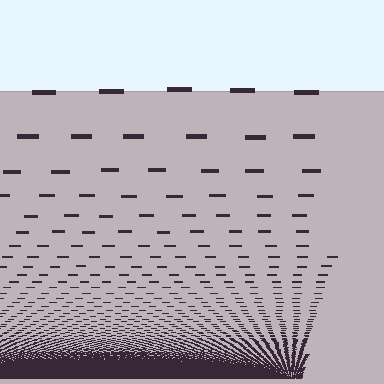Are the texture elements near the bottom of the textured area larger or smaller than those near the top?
Smaller. The gradient is inverted — elements near the bottom are smaller and denser.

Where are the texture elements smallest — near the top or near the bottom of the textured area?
Near the bottom.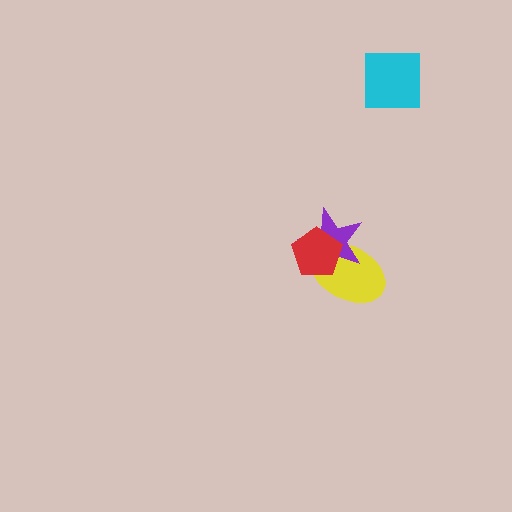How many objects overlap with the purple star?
2 objects overlap with the purple star.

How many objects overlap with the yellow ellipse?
2 objects overlap with the yellow ellipse.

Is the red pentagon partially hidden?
No, no other shape covers it.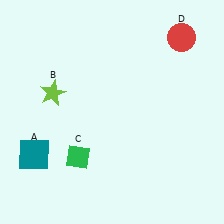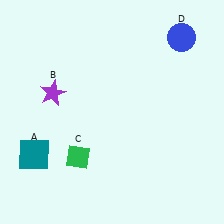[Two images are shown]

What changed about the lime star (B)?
In Image 1, B is lime. In Image 2, it changed to purple.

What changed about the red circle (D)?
In Image 1, D is red. In Image 2, it changed to blue.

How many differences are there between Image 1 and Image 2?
There are 2 differences between the two images.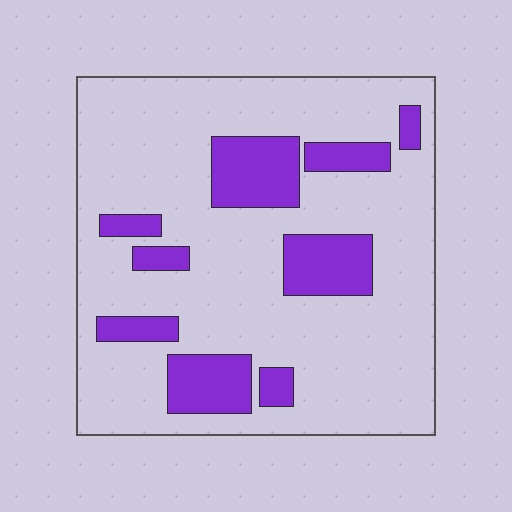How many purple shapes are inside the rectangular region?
9.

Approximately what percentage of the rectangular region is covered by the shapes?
Approximately 20%.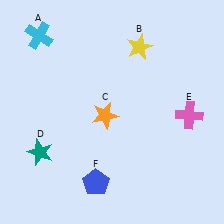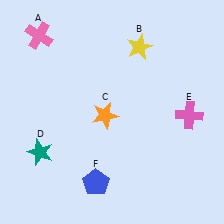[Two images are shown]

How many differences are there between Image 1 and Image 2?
There is 1 difference between the two images.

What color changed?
The cross (A) changed from cyan in Image 1 to pink in Image 2.